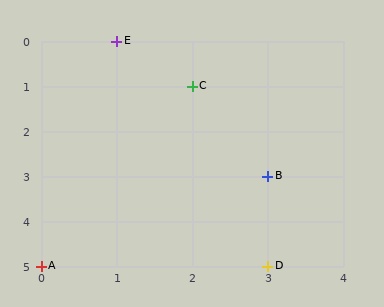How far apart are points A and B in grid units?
Points A and B are 3 columns and 2 rows apart (about 3.6 grid units diagonally).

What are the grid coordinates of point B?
Point B is at grid coordinates (3, 3).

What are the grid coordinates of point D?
Point D is at grid coordinates (3, 5).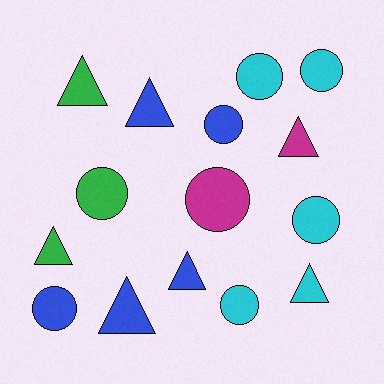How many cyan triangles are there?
There is 1 cyan triangle.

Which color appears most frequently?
Cyan, with 5 objects.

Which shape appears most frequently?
Circle, with 8 objects.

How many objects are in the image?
There are 15 objects.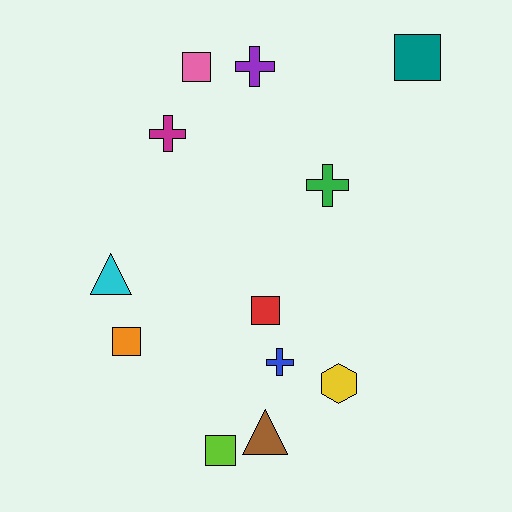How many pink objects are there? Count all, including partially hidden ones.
There is 1 pink object.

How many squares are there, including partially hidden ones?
There are 5 squares.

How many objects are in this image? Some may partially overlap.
There are 12 objects.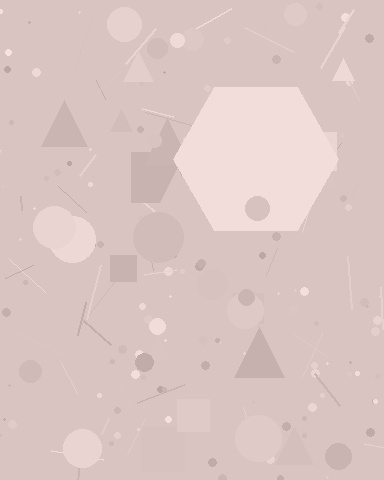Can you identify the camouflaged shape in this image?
The camouflaged shape is a hexagon.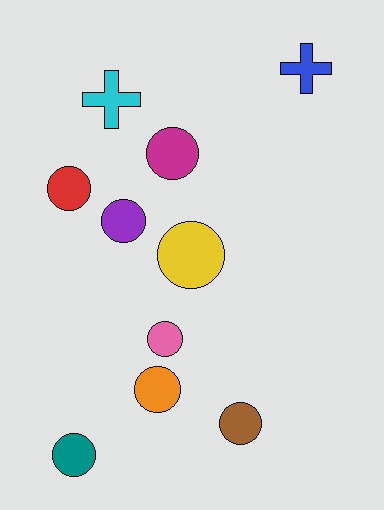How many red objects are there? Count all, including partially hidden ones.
There is 1 red object.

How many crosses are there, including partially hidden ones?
There are 2 crosses.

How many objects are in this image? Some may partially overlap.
There are 10 objects.